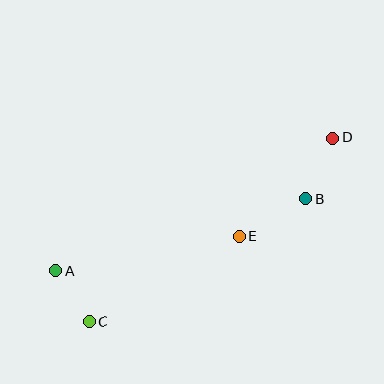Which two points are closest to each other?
Points A and C are closest to each other.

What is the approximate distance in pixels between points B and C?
The distance between B and C is approximately 249 pixels.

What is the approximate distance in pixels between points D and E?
The distance between D and E is approximately 136 pixels.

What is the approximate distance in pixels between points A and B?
The distance between A and B is approximately 260 pixels.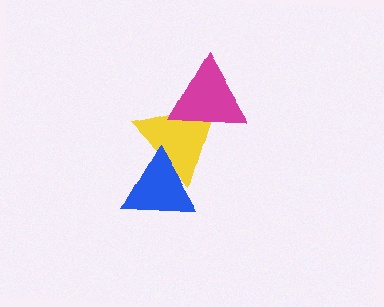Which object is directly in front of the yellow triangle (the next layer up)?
The magenta triangle is directly in front of the yellow triangle.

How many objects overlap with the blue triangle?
1 object overlaps with the blue triangle.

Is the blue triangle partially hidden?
No, no other shape covers it.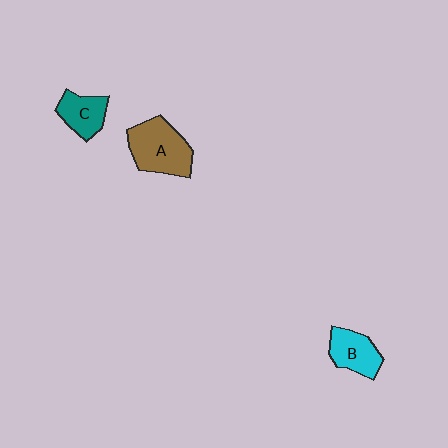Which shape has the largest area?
Shape A (brown).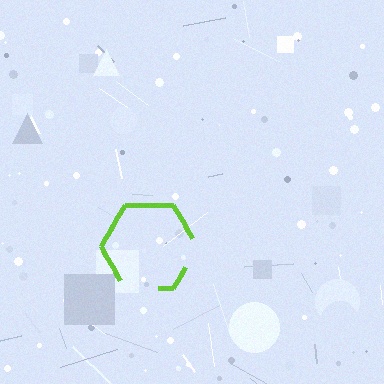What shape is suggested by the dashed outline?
The dashed outline suggests a hexagon.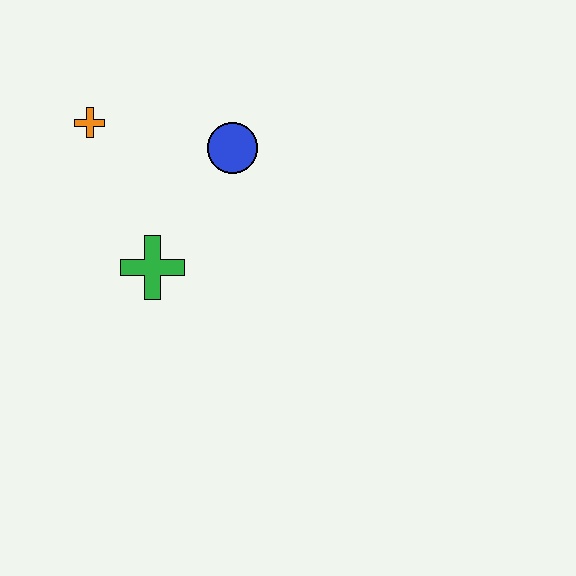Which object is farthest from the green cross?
The orange cross is farthest from the green cross.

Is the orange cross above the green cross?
Yes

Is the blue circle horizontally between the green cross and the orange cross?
No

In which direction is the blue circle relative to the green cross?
The blue circle is above the green cross.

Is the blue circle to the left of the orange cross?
No